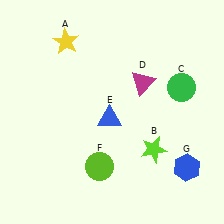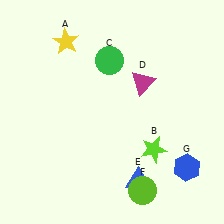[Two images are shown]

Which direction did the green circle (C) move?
The green circle (C) moved left.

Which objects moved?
The objects that moved are: the green circle (C), the blue triangle (E), the lime circle (F).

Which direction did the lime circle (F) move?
The lime circle (F) moved right.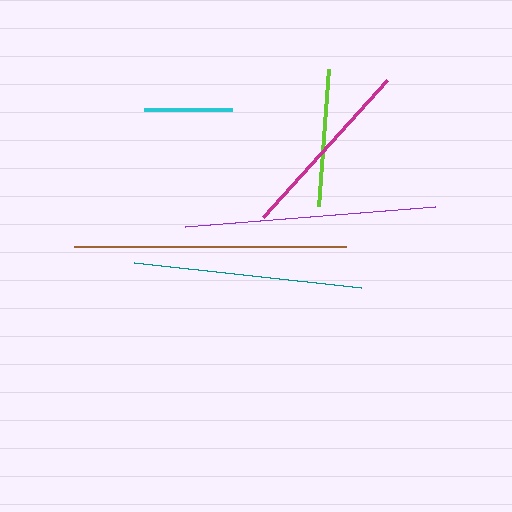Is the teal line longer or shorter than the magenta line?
The teal line is longer than the magenta line.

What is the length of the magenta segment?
The magenta segment is approximately 184 pixels long.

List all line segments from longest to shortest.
From longest to shortest: brown, purple, teal, magenta, lime, cyan.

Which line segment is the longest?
The brown line is the longest at approximately 272 pixels.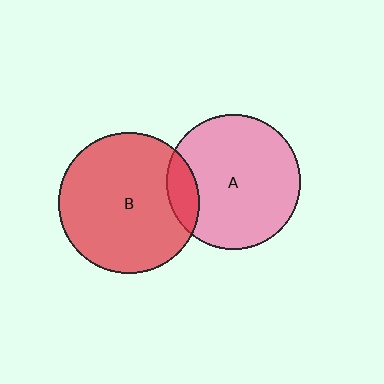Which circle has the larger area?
Circle B (red).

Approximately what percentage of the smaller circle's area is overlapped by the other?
Approximately 15%.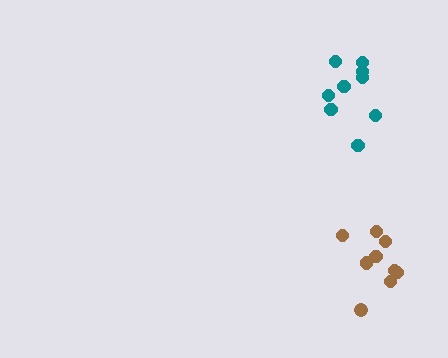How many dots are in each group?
Group 1: 9 dots, Group 2: 9 dots (18 total).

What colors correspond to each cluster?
The clusters are colored: teal, brown.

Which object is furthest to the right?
The brown cluster is rightmost.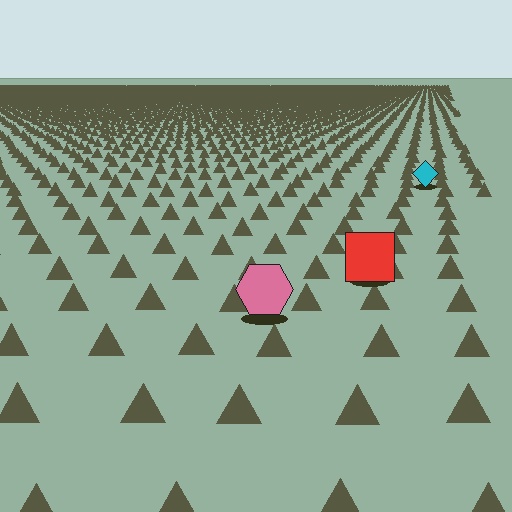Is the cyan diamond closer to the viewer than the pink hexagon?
No. The pink hexagon is closer — you can tell from the texture gradient: the ground texture is coarser near it.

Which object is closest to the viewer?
The pink hexagon is closest. The texture marks near it are larger and more spread out.